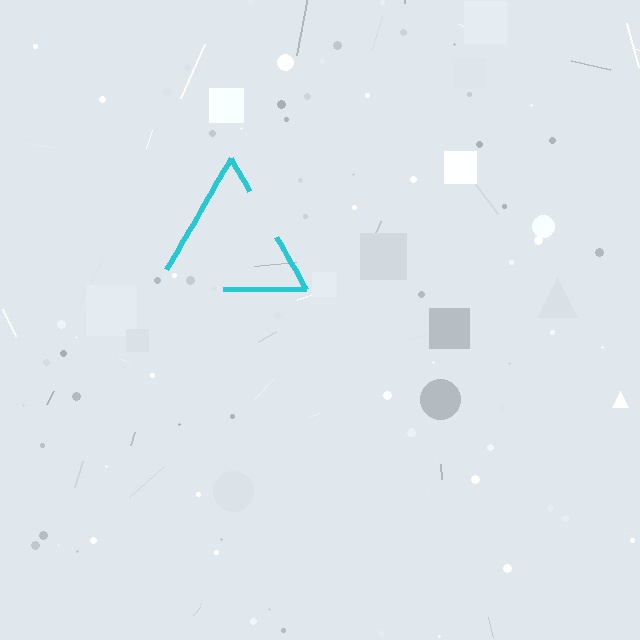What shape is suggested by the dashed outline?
The dashed outline suggests a triangle.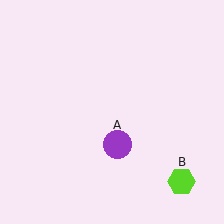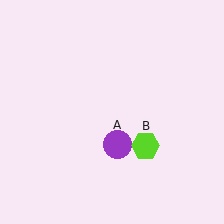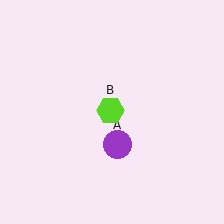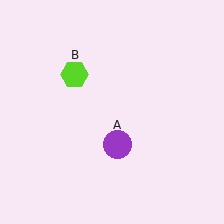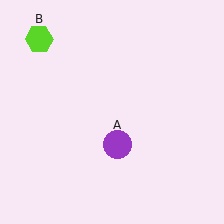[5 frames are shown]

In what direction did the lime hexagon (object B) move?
The lime hexagon (object B) moved up and to the left.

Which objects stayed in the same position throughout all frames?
Purple circle (object A) remained stationary.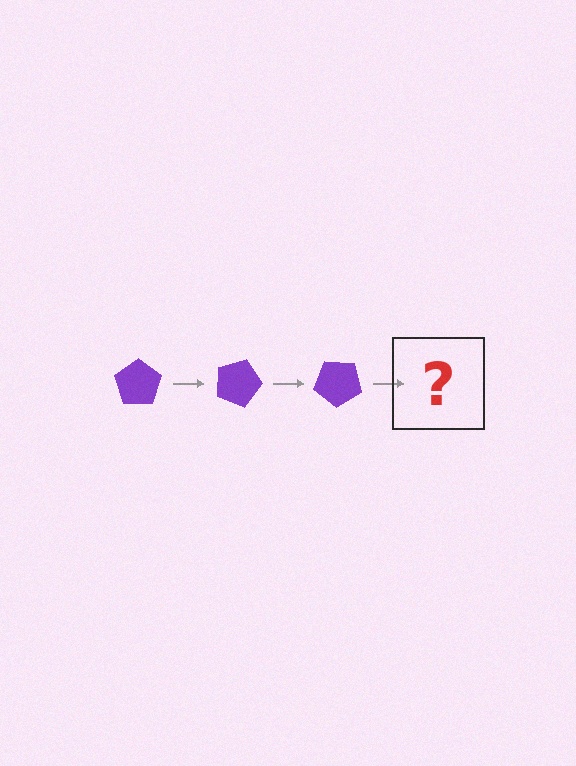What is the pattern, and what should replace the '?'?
The pattern is that the pentagon rotates 20 degrees each step. The '?' should be a purple pentagon rotated 60 degrees.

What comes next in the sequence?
The next element should be a purple pentagon rotated 60 degrees.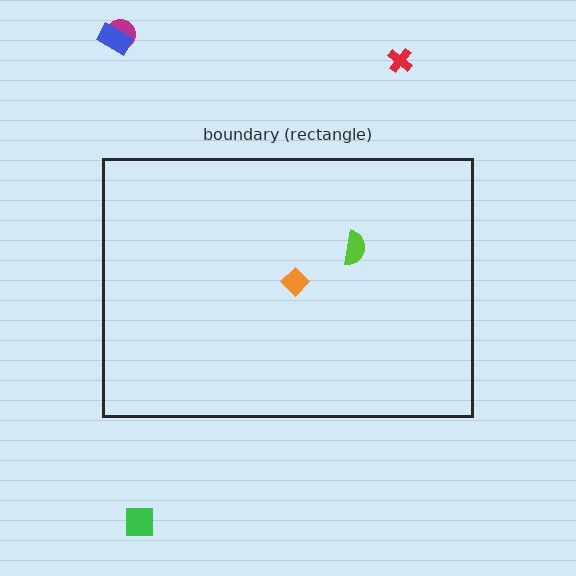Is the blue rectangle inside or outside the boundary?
Outside.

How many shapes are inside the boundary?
2 inside, 4 outside.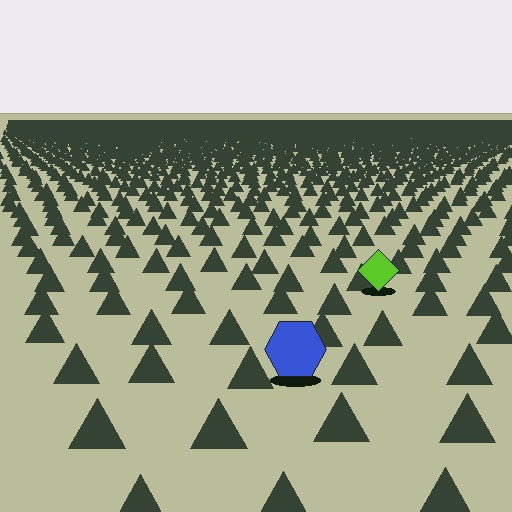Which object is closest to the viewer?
The blue hexagon is closest. The texture marks near it are larger and more spread out.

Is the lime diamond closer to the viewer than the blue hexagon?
No. The blue hexagon is closer — you can tell from the texture gradient: the ground texture is coarser near it.